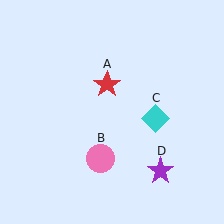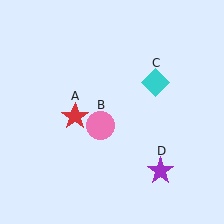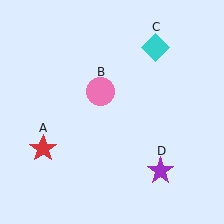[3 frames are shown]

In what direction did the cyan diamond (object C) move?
The cyan diamond (object C) moved up.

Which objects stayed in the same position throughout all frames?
Purple star (object D) remained stationary.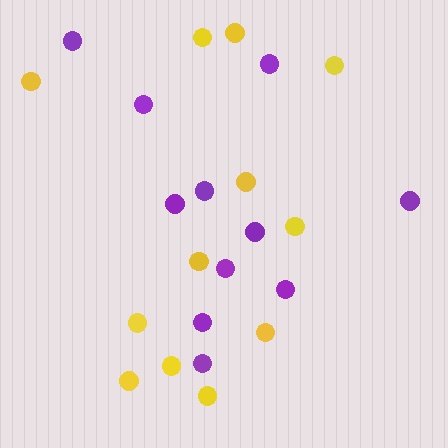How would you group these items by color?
There are 2 groups: one group of purple circles (11) and one group of yellow circles (12).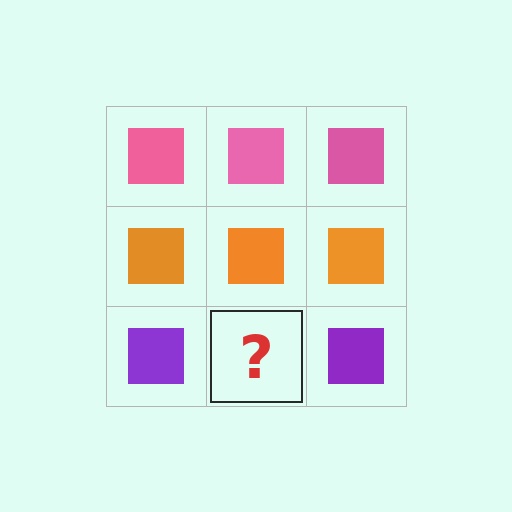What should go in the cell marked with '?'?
The missing cell should contain a purple square.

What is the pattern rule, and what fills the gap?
The rule is that each row has a consistent color. The gap should be filled with a purple square.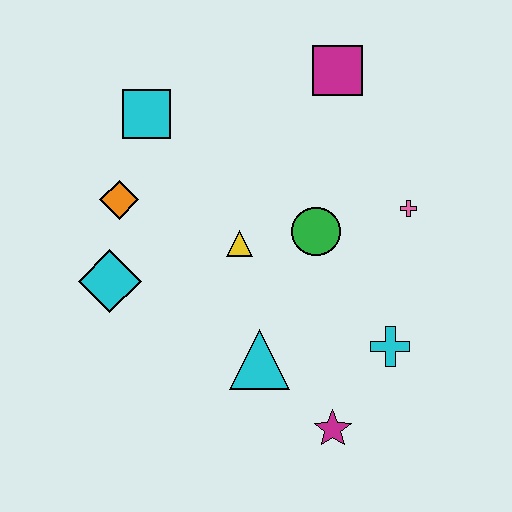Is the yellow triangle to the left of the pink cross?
Yes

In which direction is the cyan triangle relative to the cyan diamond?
The cyan triangle is to the right of the cyan diamond.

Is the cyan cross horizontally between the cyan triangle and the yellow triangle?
No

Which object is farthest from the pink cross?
The cyan diamond is farthest from the pink cross.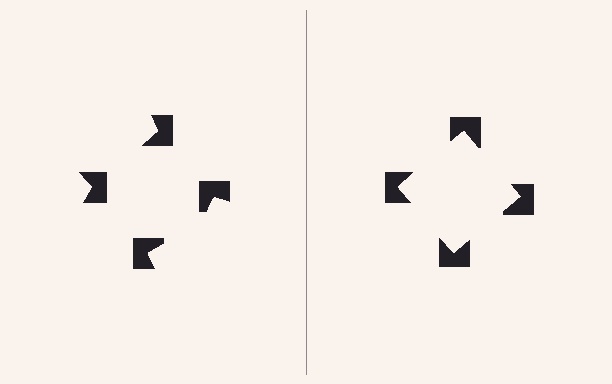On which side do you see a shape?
An illusory square appears on the right side. On the left side the wedge cuts are rotated, so no coherent shape forms.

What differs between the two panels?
The notched squares are positioned identically on both sides; only the wedge orientations differ. On the right they align to a square; on the left they are misaligned.